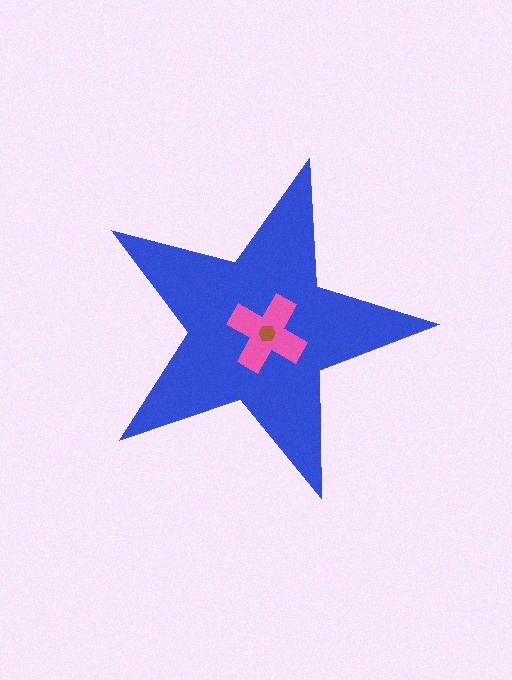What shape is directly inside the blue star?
The pink cross.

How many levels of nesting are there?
3.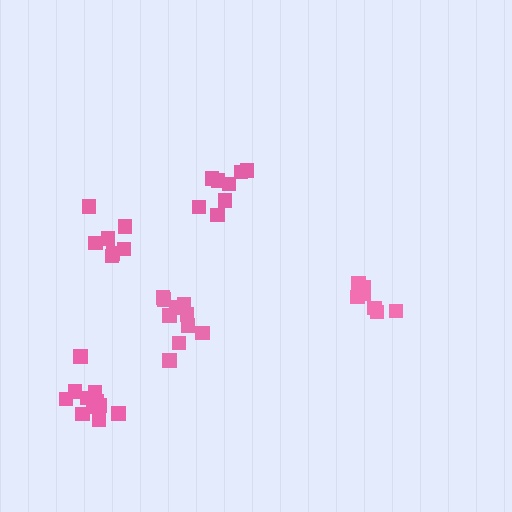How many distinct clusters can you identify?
There are 5 distinct clusters.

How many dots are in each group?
Group 1: 8 dots, Group 2: 10 dots, Group 3: 12 dots, Group 4: 7 dots, Group 5: 7 dots (44 total).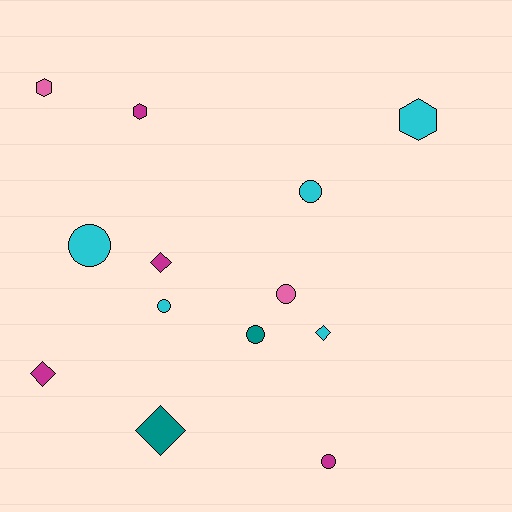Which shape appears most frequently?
Circle, with 6 objects.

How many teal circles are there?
There is 1 teal circle.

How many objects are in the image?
There are 13 objects.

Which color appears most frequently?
Cyan, with 5 objects.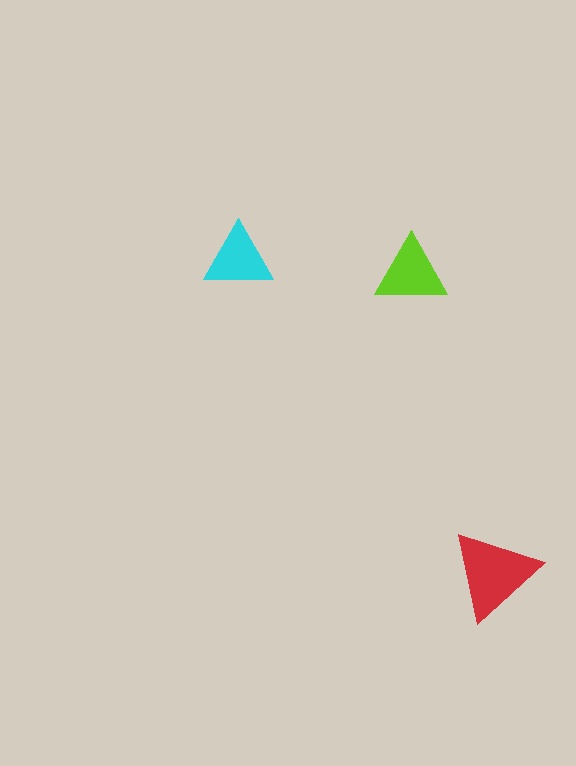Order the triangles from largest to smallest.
the red one, the lime one, the cyan one.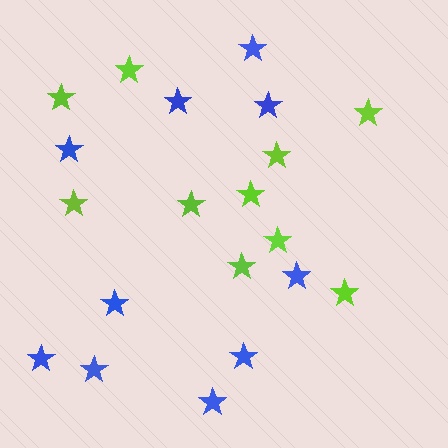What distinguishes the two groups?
There are 2 groups: one group of lime stars (10) and one group of blue stars (10).